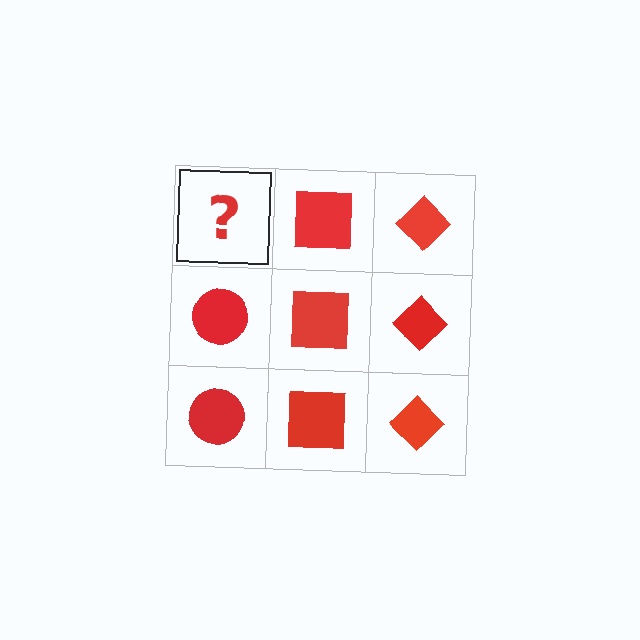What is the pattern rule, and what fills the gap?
The rule is that each column has a consistent shape. The gap should be filled with a red circle.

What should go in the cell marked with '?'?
The missing cell should contain a red circle.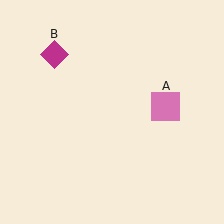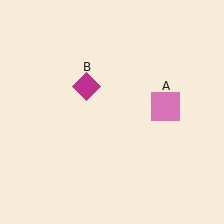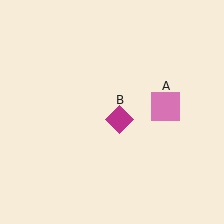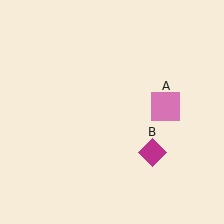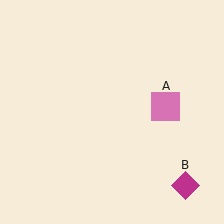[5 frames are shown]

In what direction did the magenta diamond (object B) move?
The magenta diamond (object B) moved down and to the right.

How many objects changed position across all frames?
1 object changed position: magenta diamond (object B).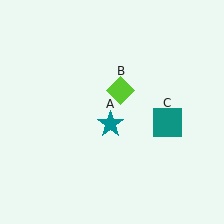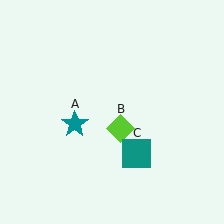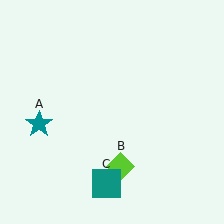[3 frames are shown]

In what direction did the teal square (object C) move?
The teal square (object C) moved down and to the left.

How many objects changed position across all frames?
3 objects changed position: teal star (object A), lime diamond (object B), teal square (object C).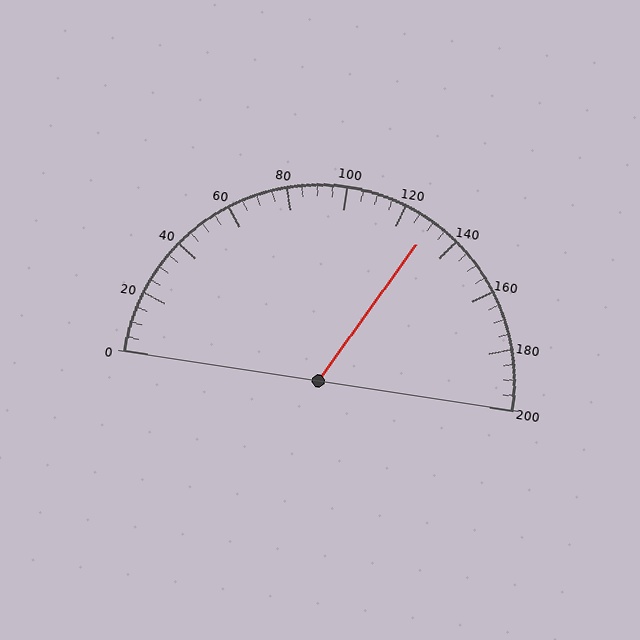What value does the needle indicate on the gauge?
The needle indicates approximately 130.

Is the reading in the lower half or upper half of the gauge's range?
The reading is in the upper half of the range (0 to 200).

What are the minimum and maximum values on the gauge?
The gauge ranges from 0 to 200.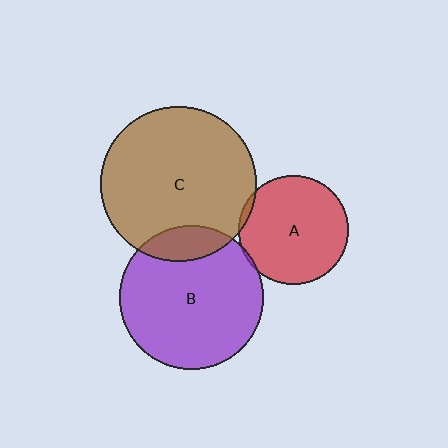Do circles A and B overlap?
Yes.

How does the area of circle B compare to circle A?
Approximately 1.7 times.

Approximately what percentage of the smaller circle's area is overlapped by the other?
Approximately 5%.